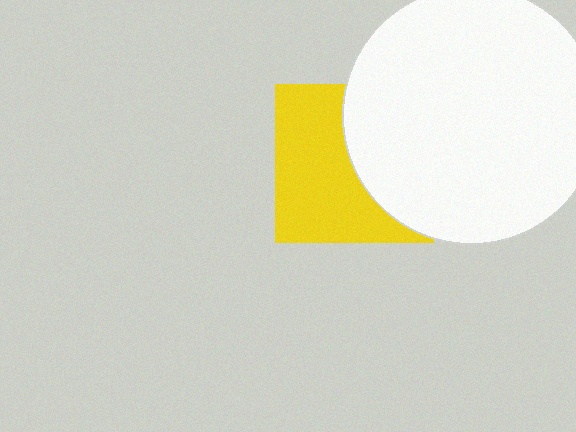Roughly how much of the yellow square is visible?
About half of it is visible (roughly 56%).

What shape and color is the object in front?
The object in front is a white circle.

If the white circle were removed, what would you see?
You would see the complete yellow square.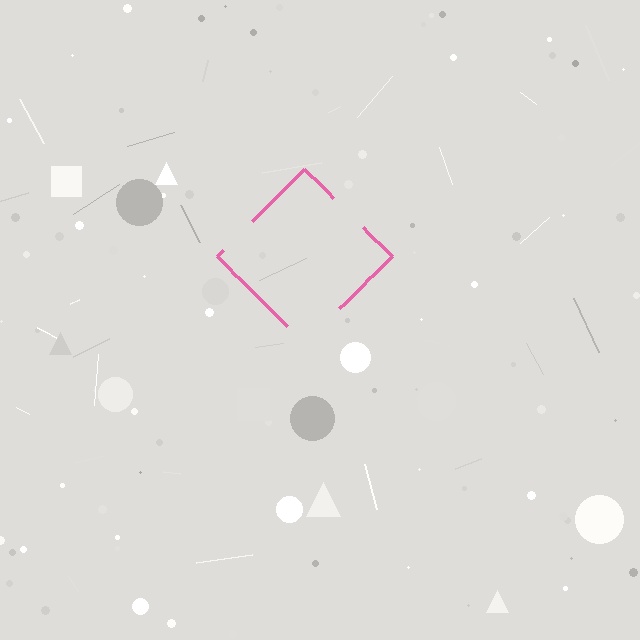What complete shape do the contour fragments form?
The contour fragments form a diamond.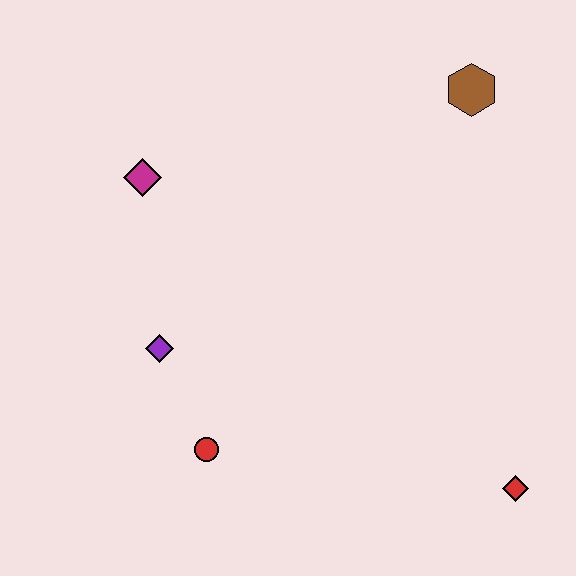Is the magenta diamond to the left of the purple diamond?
Yes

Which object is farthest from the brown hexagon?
The red circle is farthest from the brown hexagon.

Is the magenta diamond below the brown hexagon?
Yes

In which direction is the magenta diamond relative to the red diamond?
The magenta diamond is to the left of the red diamond.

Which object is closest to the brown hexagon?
The magenta diamond is closest to the brown hexagon.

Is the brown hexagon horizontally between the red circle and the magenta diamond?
No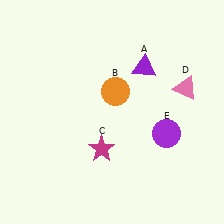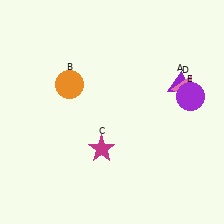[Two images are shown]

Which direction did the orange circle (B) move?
The orange circle (B) moved left.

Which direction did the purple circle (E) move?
The purple circle (E) moved up.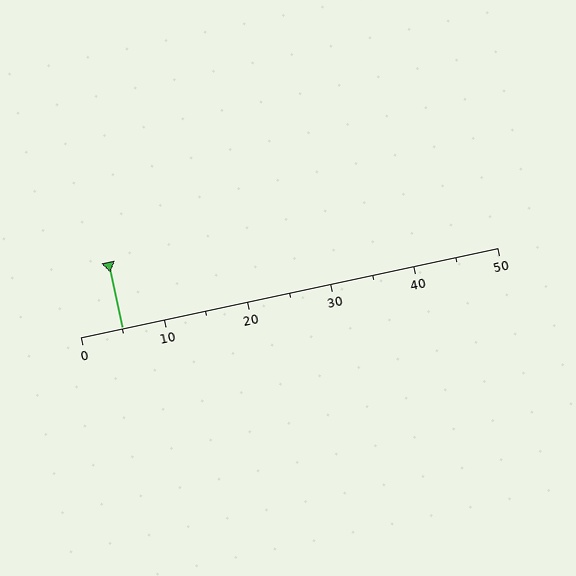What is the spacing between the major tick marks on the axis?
The major ticks are spaced 10 apart.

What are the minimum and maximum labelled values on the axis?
The axis runs from 0 to 50.